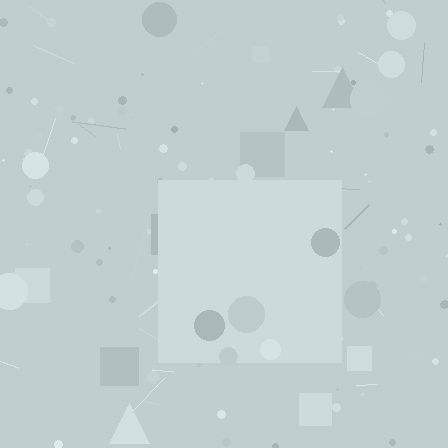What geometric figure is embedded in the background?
A square is embedded in the background.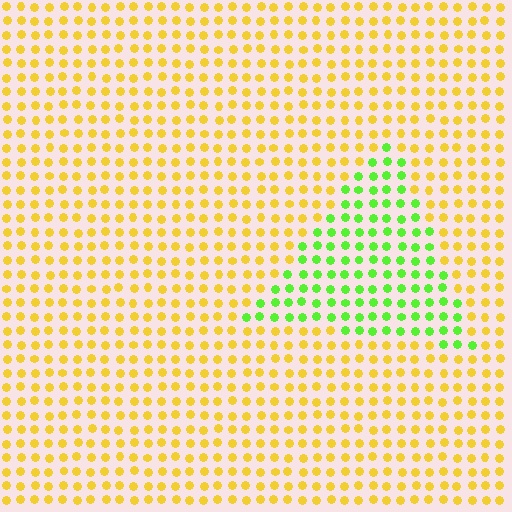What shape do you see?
I see a triangle.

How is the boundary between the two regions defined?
The boundary is defined purely by a slight shift in hue (about 60 degrees). Spacing, size, and orientation are identical on both sides.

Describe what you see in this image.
The image is filled with small yellow elements in a uniform arrangement. A triangle-shaped region is visible where the elements are tinted to a slightly different hue, forming a subtle color boundary.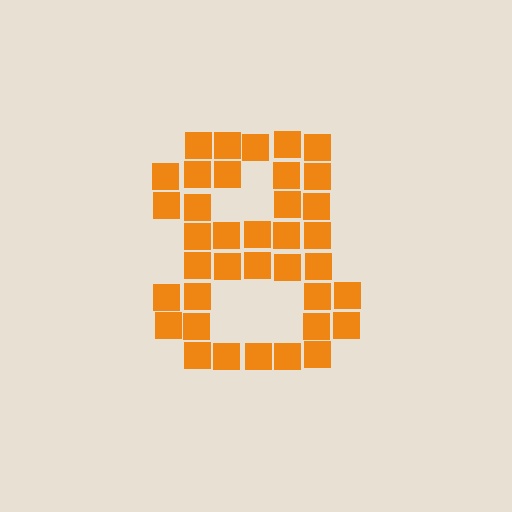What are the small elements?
The small elements are squares.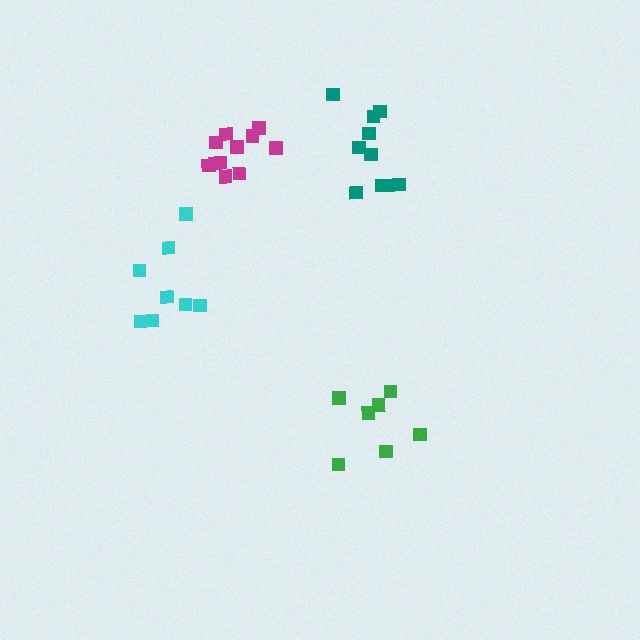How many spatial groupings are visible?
There are 4 spatial groupings.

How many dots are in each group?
Group 1: 8 dots, Group 2: 7 dots, Group 3: 10 dots, Group 4: 11 dots (36 total).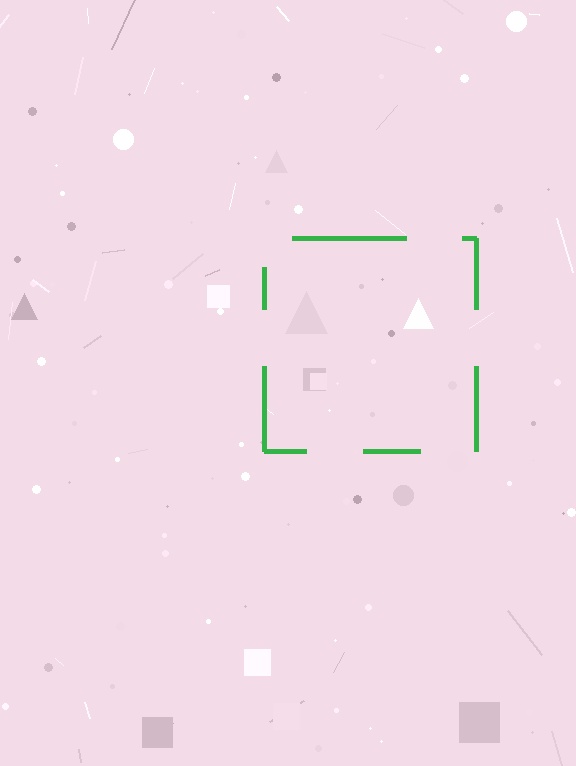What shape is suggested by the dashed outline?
The dashed outline suggests a square.